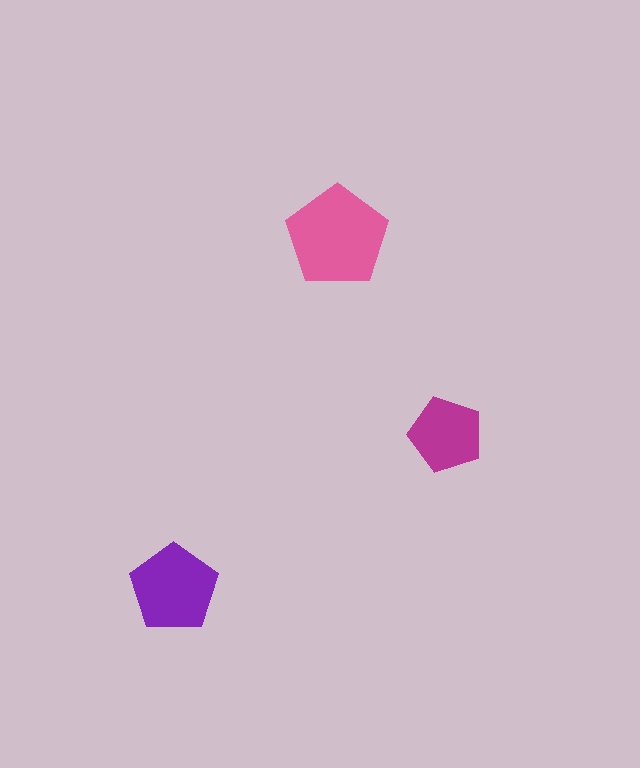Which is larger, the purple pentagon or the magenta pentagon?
The purple one.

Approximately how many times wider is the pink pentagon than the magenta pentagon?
About 1.5 times wider.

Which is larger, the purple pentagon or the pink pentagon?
The pink one.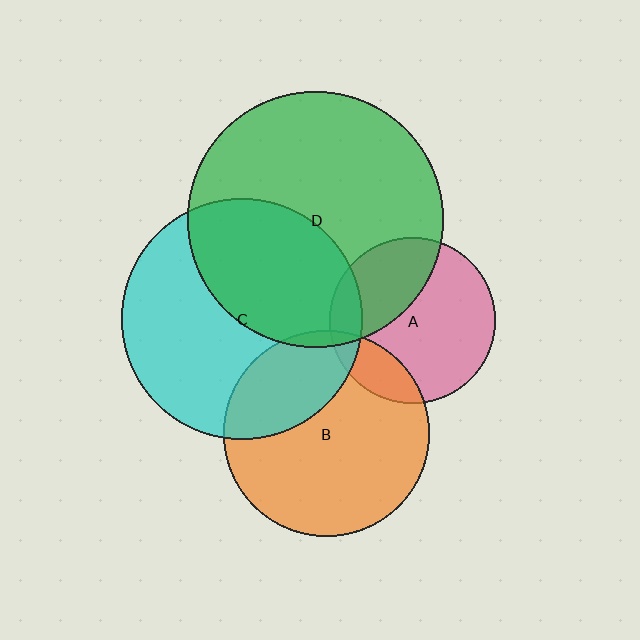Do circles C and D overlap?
Yes.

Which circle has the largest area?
Circle D (green).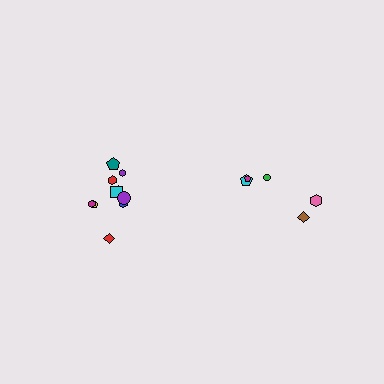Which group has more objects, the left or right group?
The left group.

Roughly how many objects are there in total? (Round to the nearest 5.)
Roughly 15 objects in total.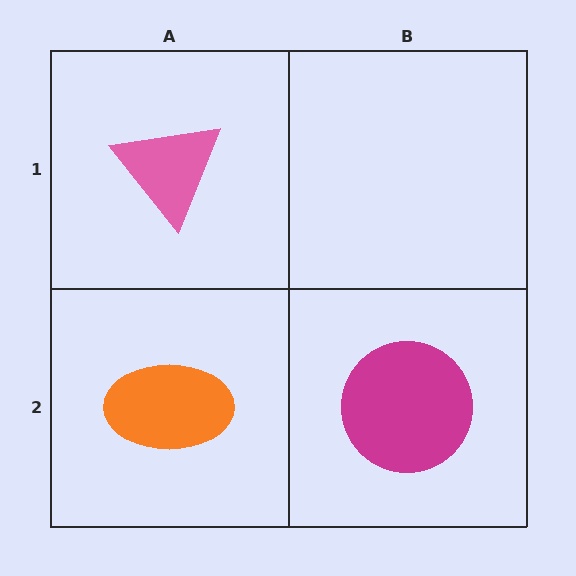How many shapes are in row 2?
2 shapes.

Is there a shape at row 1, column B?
No, that cell is empty.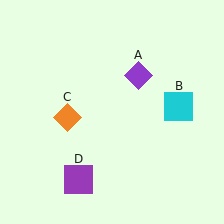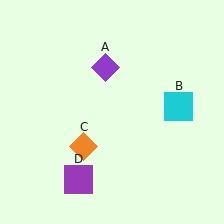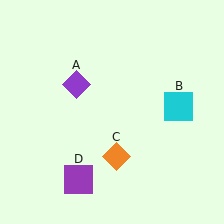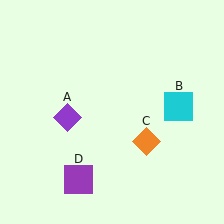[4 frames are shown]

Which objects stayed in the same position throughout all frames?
Cyan square (object B) and purple square (object D) remained stationary.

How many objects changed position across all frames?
2 objects changed position: purple diamond (object A), orange diamond (object C).